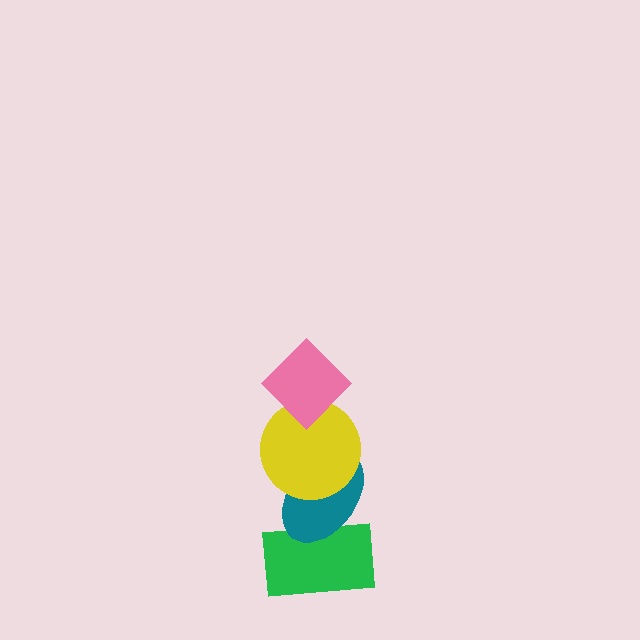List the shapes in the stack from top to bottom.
From top to bottom: the pink diamond, the yellow circle, the teal ellipse, the green rectangle.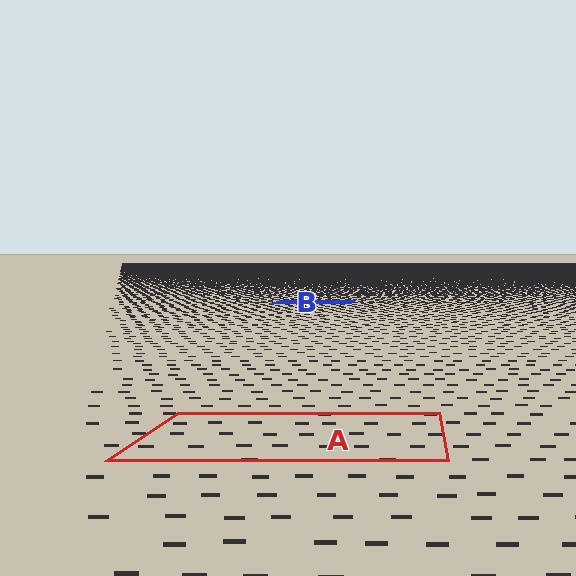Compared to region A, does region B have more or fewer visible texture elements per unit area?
Region B has more texture elements per unit area — they are packed more densely because it is farther away.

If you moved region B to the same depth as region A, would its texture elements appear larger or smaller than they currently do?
They would appear larger. At a closer depth, the same texture elements are projected at a bigger on-screen size.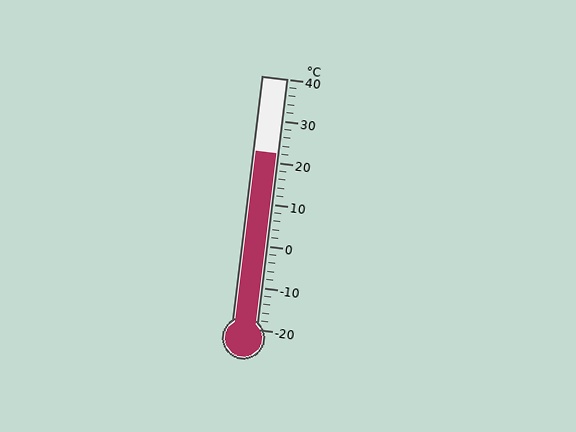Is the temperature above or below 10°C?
The temperature is above 10°C.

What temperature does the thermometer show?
The thermometer shows approximately 22°C.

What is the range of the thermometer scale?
The thermometer scale ranges from -20°C to 40°C.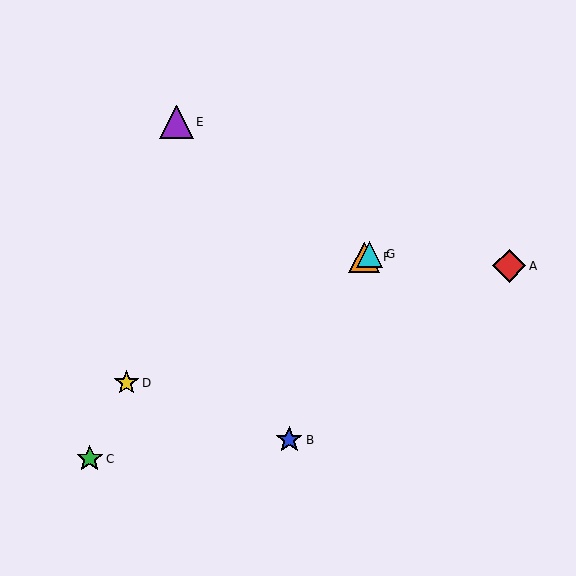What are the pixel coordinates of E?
Object E is at (177, 122).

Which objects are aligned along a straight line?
Objects D, F, G are aligned along a straight line.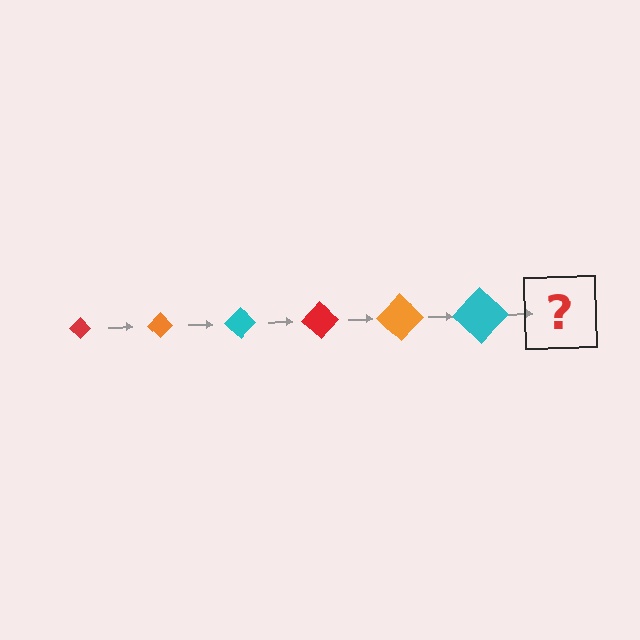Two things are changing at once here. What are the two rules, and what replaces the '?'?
The two rules are that the diamond grows larger each step and the color cycles through red, orange, and cyan. The '?' should be a red diamond, larger than the previous one.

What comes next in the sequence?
The next element should be a red diamond, larger than the previous one.